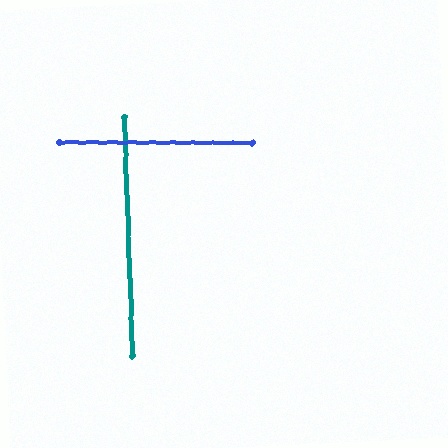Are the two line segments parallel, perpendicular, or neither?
Perpendicular — they meet at approximately 88°.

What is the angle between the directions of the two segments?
Approximately 88 degrees.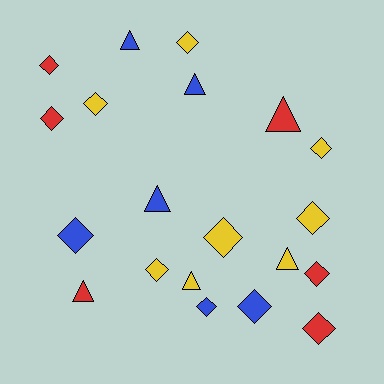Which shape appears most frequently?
Diamond, with 13 objects.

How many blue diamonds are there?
There are 3 blue diamonds.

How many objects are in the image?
There are 20 objects.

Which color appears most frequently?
Yellow, with 8 objects.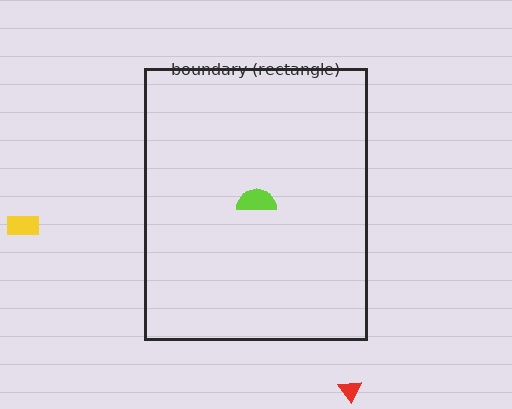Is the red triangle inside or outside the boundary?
Outside.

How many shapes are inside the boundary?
1 inside, 2 outside.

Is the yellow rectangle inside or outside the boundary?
Outside.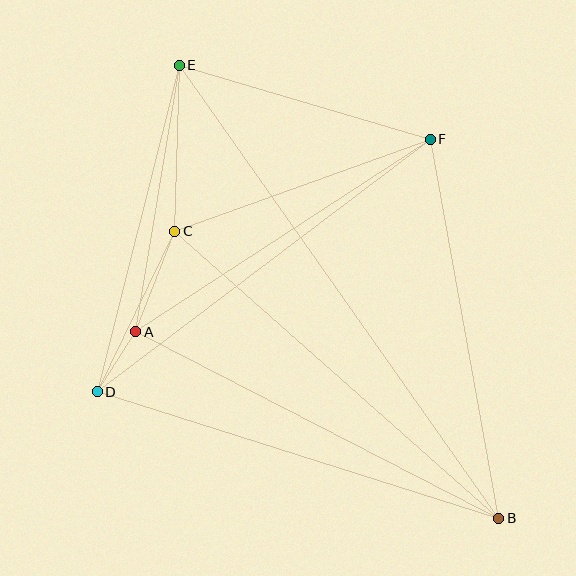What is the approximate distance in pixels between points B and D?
The distance between B and D is approximately 421 pixels.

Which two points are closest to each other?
Points A and D are closest to each other.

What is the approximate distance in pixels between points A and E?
The distance between A and E is approximately 270 pixels.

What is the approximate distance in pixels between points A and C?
The distance between A and C is approximately 108 pixels.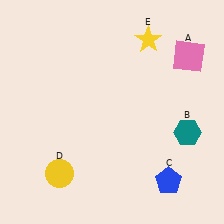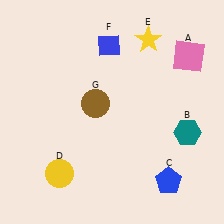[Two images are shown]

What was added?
A blue diamond (F), a brown circle (G) were added in Image 2.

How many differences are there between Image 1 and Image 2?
There are 2 differences between the two images.